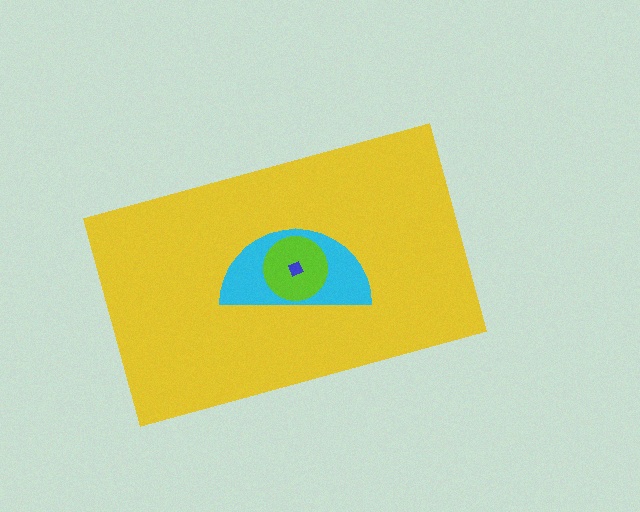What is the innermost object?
The blue diamond.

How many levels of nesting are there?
4.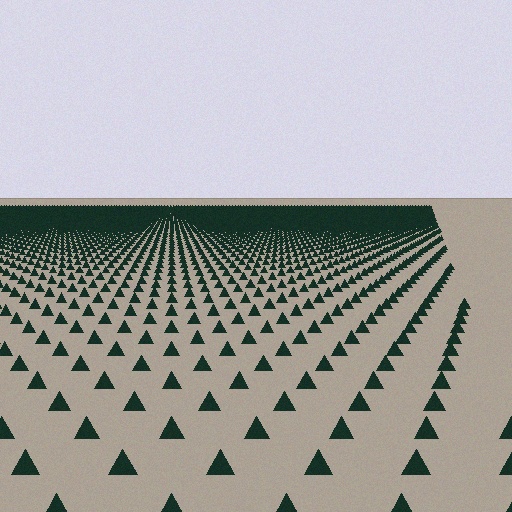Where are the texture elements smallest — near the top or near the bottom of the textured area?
Near the top.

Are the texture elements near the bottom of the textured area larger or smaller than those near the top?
Larger. Near the bottom, elements are closer to the viewer and appear at a bigger on-screen size.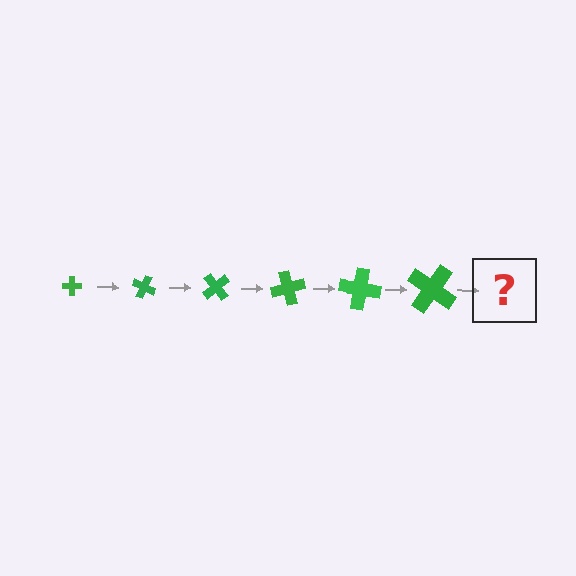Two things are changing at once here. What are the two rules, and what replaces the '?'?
The two rules are that the cross grows larger each step and it rotates 25 degrees each step. The '?' should be a cross, larger than the previous one and rotated 150 degrees from the start.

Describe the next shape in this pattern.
It should be a cross, larger than the previous one and rotated 150 degrees from the start.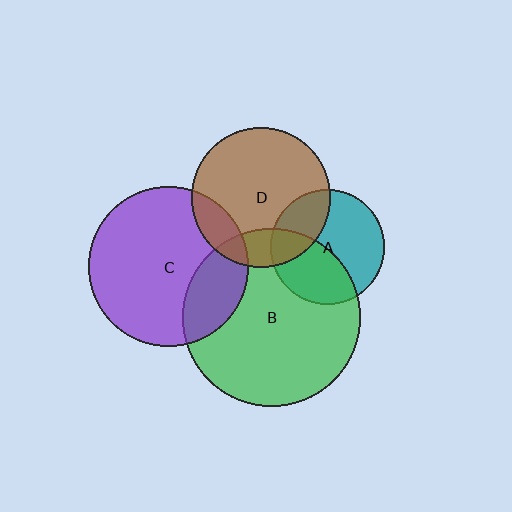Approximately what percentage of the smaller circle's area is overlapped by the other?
Approximately 30%.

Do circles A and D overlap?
Yes.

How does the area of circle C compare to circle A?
Approximately 2.0 times.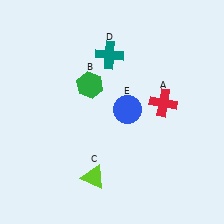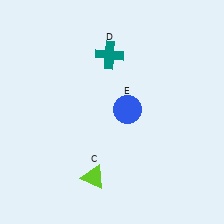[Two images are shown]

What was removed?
The red cross (A), the green hexagon (B) were removed in Image 2.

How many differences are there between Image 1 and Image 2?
There are 2 differences between the two images.